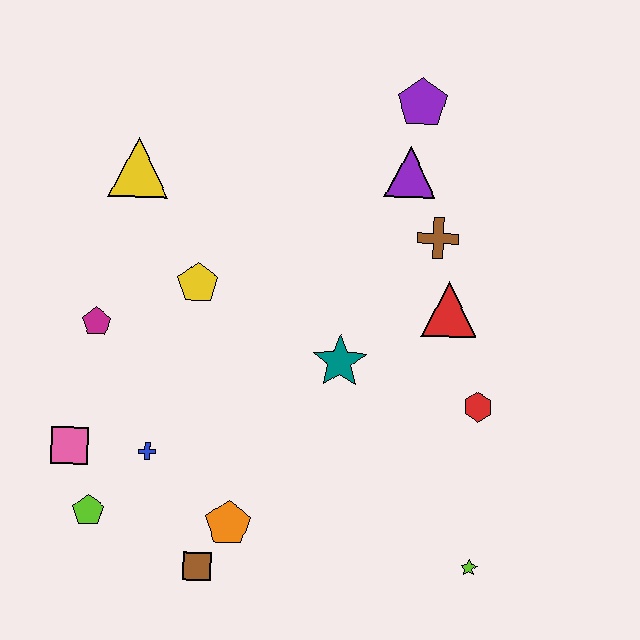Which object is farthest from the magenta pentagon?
The lime star is farthest from the magenta pentagon.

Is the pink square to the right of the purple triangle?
No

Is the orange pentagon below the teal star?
Yes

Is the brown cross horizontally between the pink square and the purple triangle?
No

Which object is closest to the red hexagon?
The red triangle is closest to the red hexagon.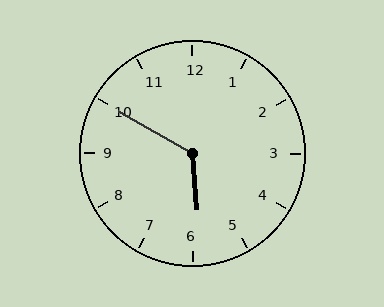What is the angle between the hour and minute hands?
Approximately 125 degrees.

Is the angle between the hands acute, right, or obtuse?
It is obtuse.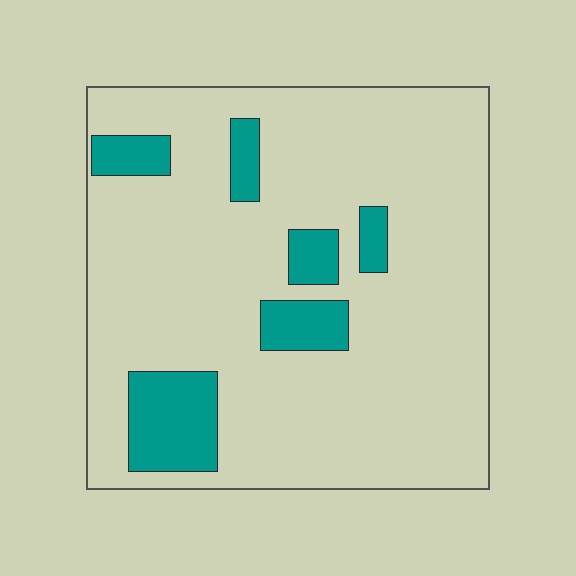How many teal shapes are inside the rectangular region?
6.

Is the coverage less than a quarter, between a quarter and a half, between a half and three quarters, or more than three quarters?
Less than a quarter.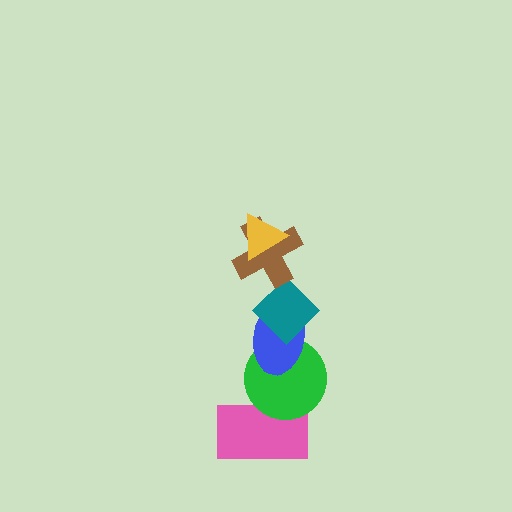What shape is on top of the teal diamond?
The brown cross is on top of the teal diamond.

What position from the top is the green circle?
The green circle is 5th from the top.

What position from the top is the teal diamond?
The teal diamond is 3rd from the top.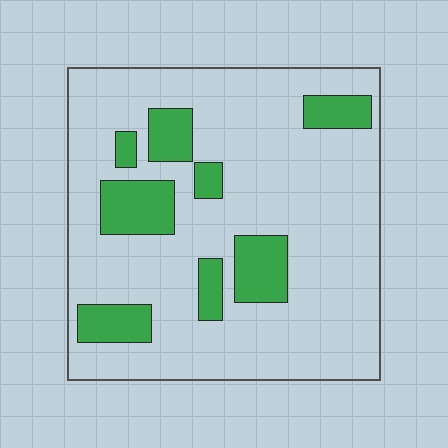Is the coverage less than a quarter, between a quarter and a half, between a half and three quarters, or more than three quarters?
Less than a quarter.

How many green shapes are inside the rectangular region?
8.